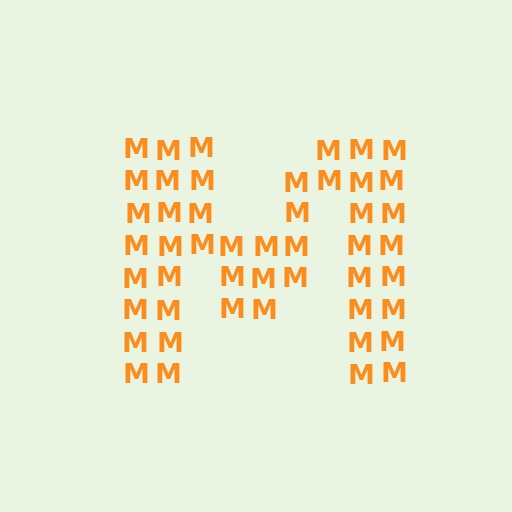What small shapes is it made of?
It is made of small letter M's.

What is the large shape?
The large shape is the letter M.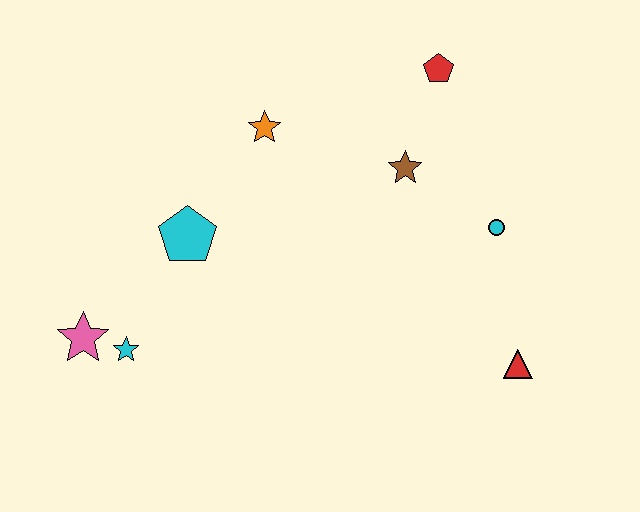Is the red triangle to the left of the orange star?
No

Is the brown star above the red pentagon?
No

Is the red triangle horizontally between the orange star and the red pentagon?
No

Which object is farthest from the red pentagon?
The pink star is farthest from the red pentagon.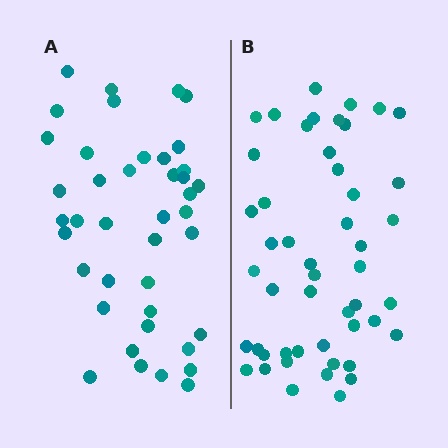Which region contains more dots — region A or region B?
Region B (the right region) has more dots.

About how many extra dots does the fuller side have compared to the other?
Region B has roughly 8 or so more dots than region A.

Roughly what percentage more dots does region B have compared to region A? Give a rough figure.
About 20% more.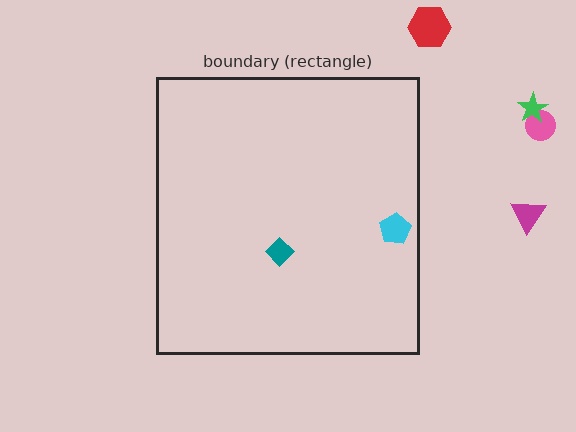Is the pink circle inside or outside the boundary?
Outside.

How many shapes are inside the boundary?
2 inside, 4 outside.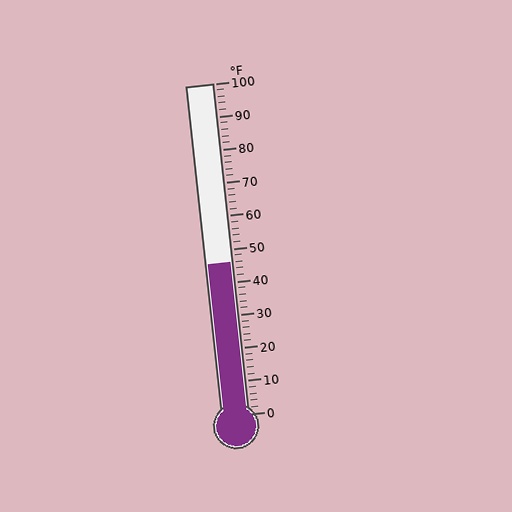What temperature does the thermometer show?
The thermometer shows approximately 46°F.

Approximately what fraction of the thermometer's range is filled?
The thermometer is filled to approximately 45% of its range.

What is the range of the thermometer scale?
The thermometer scale ranges from 0°F to 100°F.